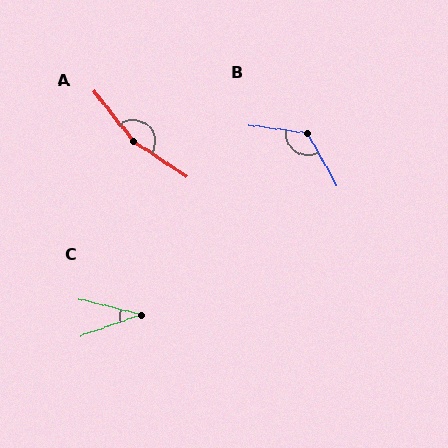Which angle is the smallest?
C, at approximately 33 degrees.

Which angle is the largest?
A, at approximately 161 degrees.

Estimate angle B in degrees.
Approximately 126 degrees.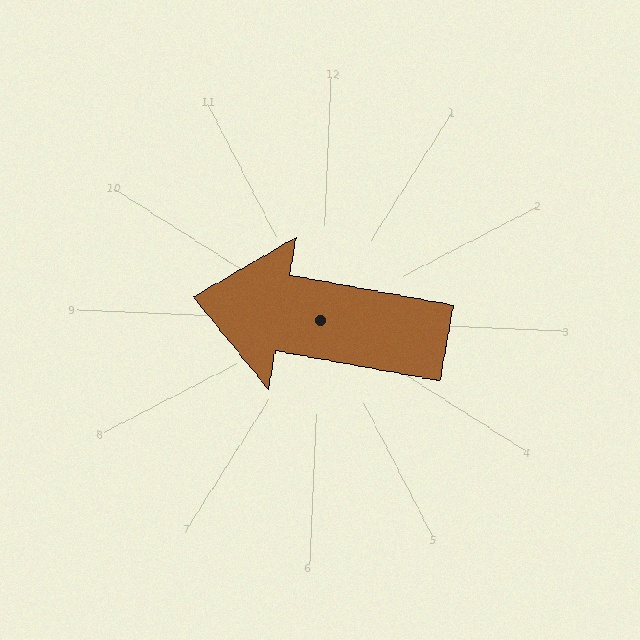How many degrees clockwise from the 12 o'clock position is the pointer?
Approximately 278 degrees.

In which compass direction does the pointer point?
West.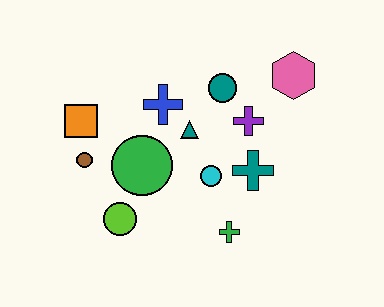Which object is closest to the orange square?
The brown circle is closest to the orange square.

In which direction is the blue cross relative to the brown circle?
The blue cross is to the right of the brown circle.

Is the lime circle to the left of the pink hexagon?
Yes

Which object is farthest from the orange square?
The pink hexagon is farthest from the orange square.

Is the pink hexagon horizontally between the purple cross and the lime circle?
No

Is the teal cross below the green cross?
No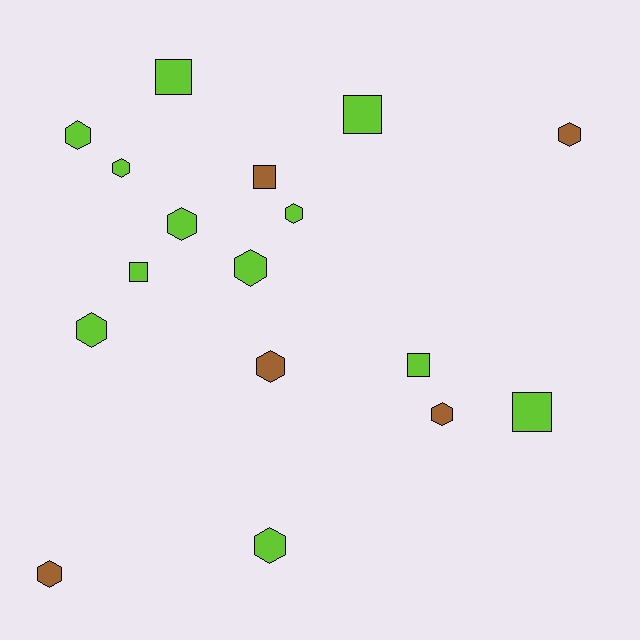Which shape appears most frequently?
Hexagon, with 11 objects.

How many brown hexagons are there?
There are 4 brown hexagons.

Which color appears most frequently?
Lime, with 12 objects.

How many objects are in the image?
There are 17 objects.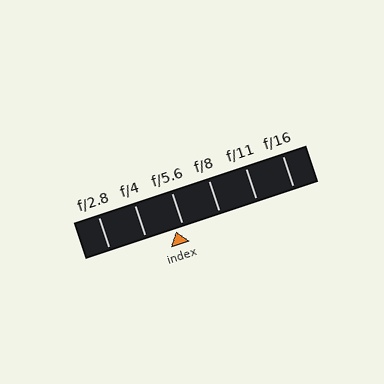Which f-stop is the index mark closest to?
The index mark is closest to f/5.6.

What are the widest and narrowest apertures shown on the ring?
The widest aperture shown is f/2.8 and the narrowest is f/16.